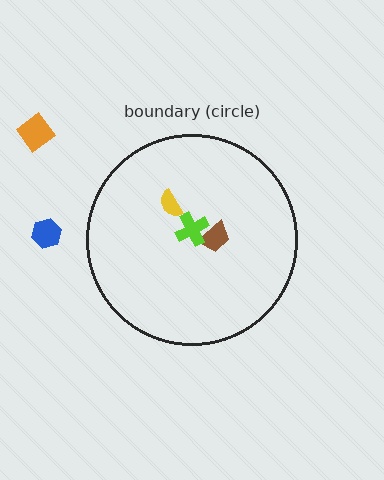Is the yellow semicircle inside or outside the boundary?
Inside.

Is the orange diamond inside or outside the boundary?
Outside.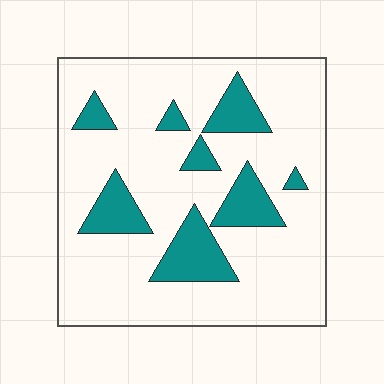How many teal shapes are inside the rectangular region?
8.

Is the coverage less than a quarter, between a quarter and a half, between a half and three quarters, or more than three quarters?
Less than a quarter.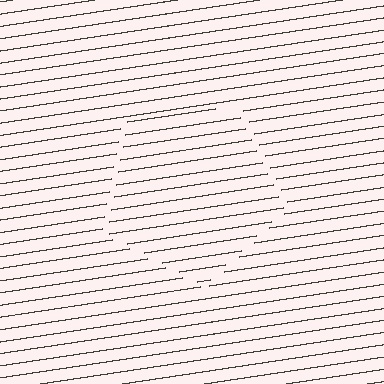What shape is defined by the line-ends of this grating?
An illusory pentagon. The interior of the shape contains the same grating, shifted by half a period — the contour is defined by the phase discontinuity where line-ends from the inner and outer gratings abut.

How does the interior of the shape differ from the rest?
The interior of the shape contains the same grating, shifted by half a period — the contour is defined by the phase discontinuity where line-ends from the inner and outer gratings abut.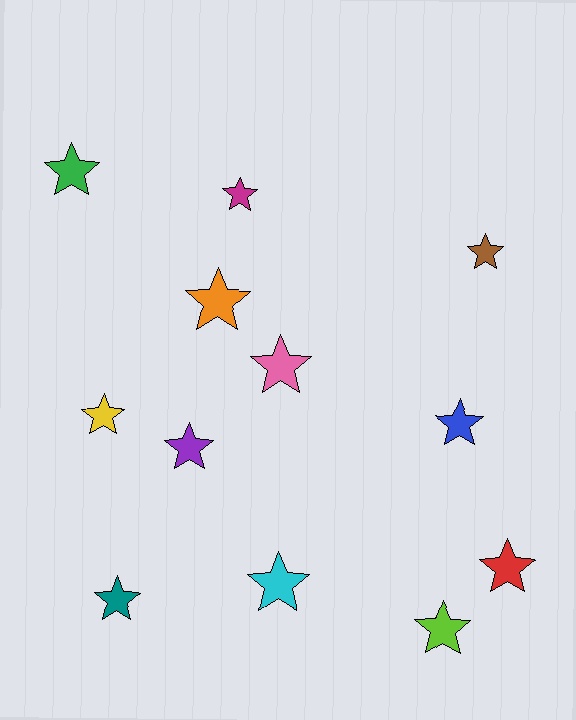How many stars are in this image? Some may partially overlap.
There are 12 stars.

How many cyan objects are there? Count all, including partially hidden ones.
There is 1 cyan object.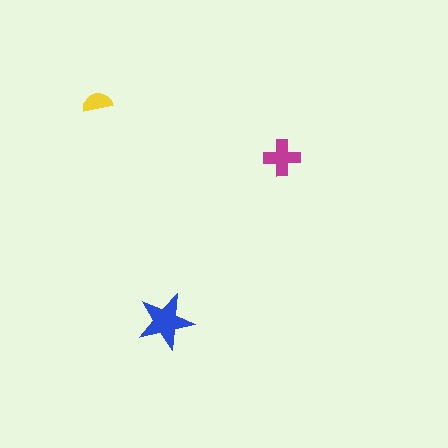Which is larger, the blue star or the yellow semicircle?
The blue star.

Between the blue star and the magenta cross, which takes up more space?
The blue star.